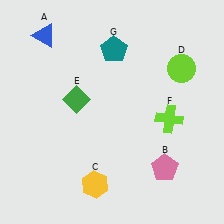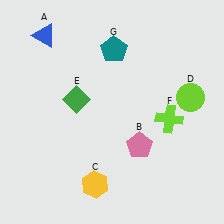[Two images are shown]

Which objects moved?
The objects that moved are: the pink pentagon (B), the lime circle (D).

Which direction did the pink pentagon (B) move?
The pink pentagon (B) moved left.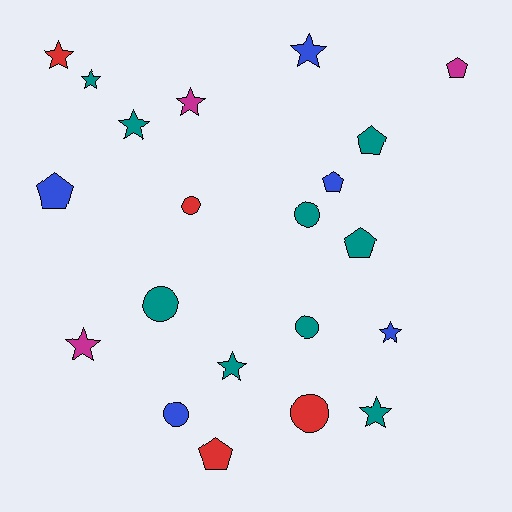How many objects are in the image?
There are 21 objects.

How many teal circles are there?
There are 3 teal circles.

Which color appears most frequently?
Teal, with 9 objects.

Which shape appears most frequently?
Star, with 9 objects.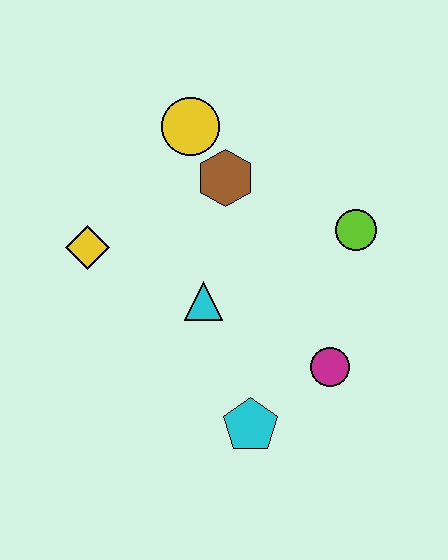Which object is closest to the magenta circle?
The cyan pentagon is closest to the magenta circle.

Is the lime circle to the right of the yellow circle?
Yes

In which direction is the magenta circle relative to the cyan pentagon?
The magenta circle is to the right of the cyan pentagon.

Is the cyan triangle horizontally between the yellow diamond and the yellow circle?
No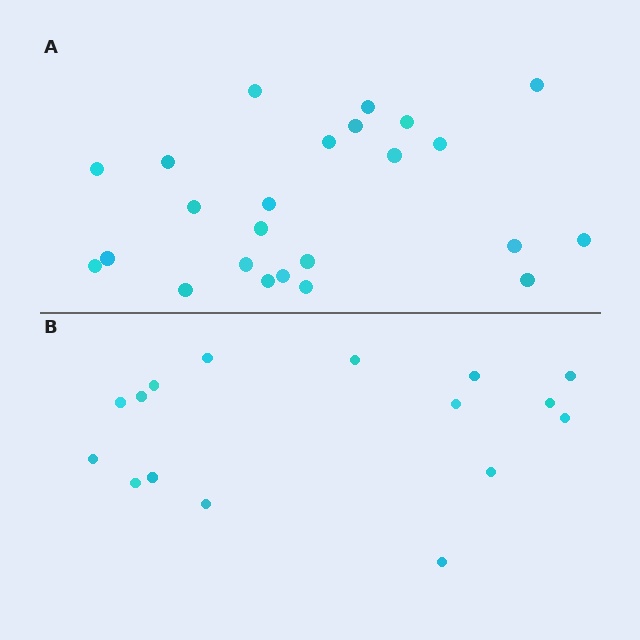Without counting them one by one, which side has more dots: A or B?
Region A (the top region) has more dots.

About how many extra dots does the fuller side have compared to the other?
Region A has roughly 8 or so more dots than region B.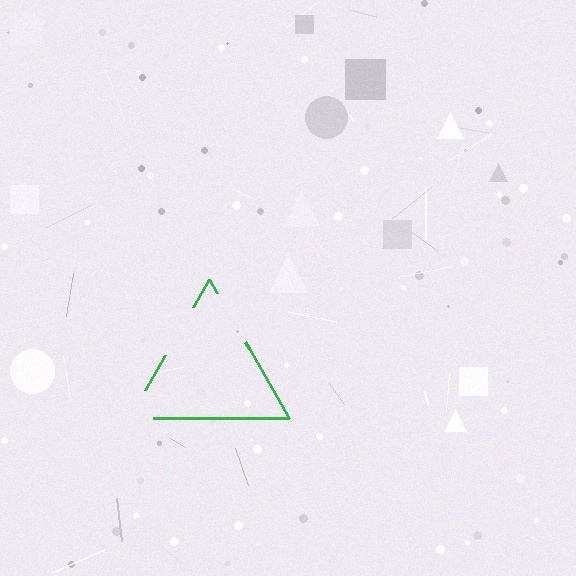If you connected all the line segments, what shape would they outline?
They would outline a triangle.